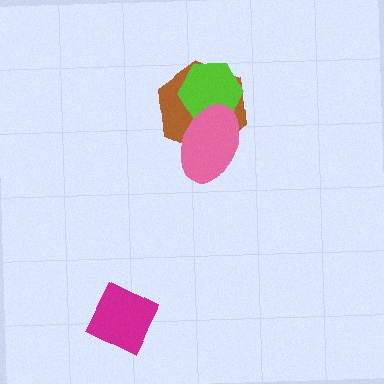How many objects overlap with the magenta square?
0 objects overlap with the magenta square.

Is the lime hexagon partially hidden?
Yes, it is partially covered by another shape.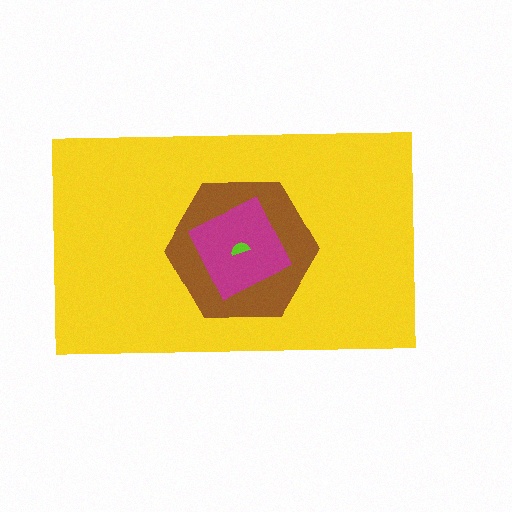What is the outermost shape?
The yellow rectangle.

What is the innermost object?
The lime semicircle.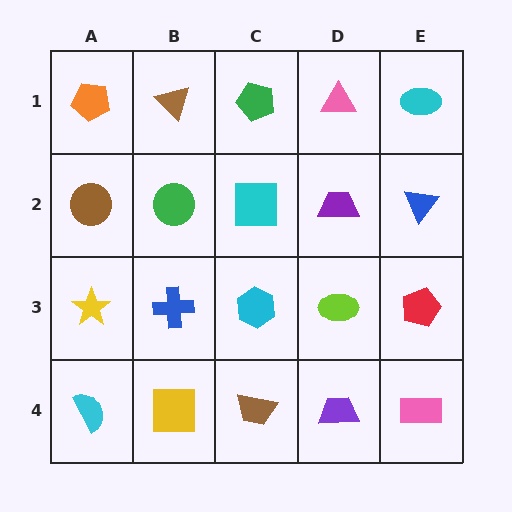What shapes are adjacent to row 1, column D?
A purple trapezoid (row 2, column D), a green pentagon (row 1, column C), a cyan ellipse (row 1, column E).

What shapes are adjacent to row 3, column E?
A blue triangle (row 2, column E), a pink rectangle (row 4, column E), a lime ellipse (row 3, column D).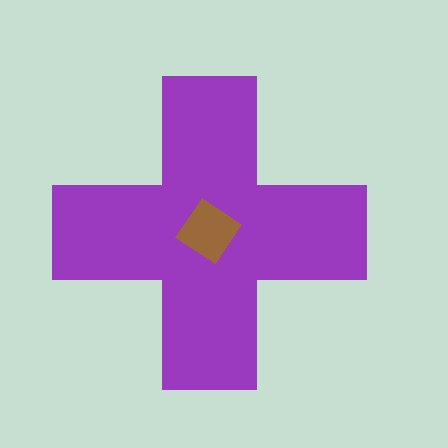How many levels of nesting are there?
2.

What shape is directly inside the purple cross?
The brown diamond.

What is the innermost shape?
The brown diamond.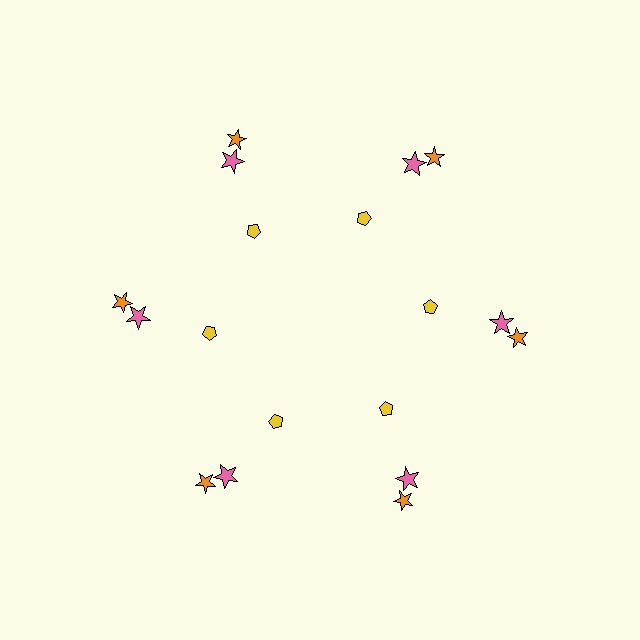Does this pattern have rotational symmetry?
Yes, this pattern has 6-fold rotational symmetry. It looks the same after rotating 60 degrees around the center.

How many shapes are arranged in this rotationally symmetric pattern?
There are 18 shapes, arranged in 6 groups of 3.